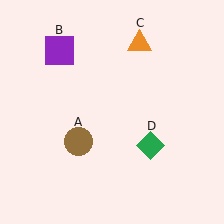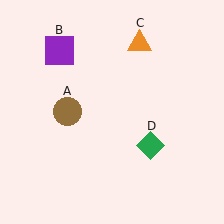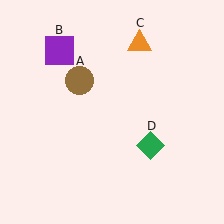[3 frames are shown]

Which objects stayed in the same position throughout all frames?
Purple square (object B) and orange triangle (object C) and green diamond (object D) remained stationary.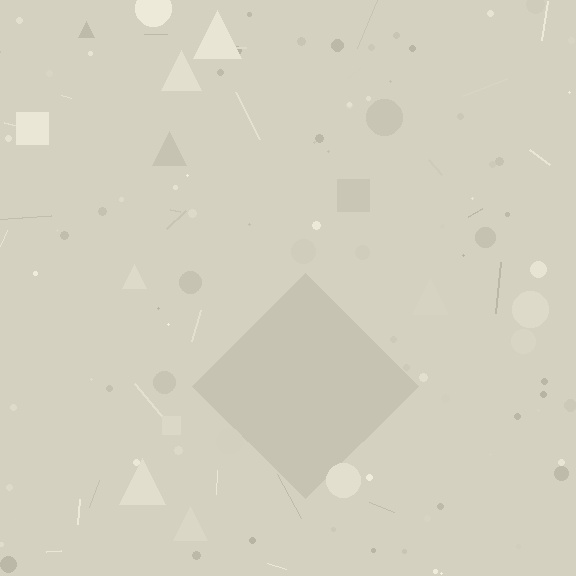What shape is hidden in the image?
A diamond is hidden in the image.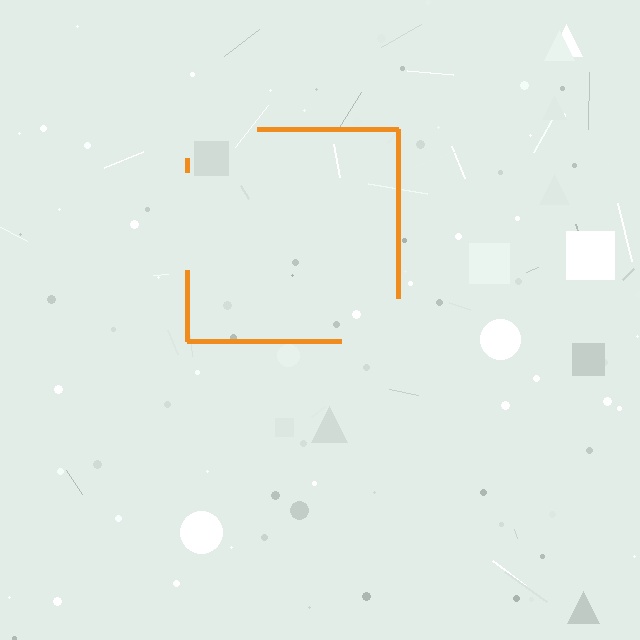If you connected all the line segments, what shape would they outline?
They would outline a square.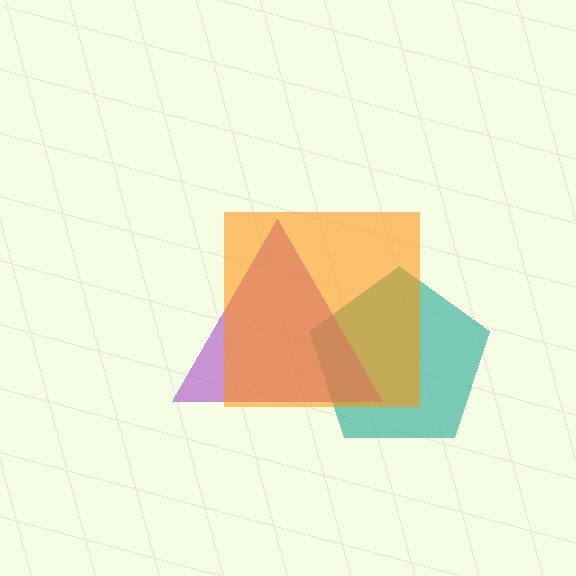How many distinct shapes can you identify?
There are 3 distinct shapes: a teal pentagon, a purple triangle, an orange square.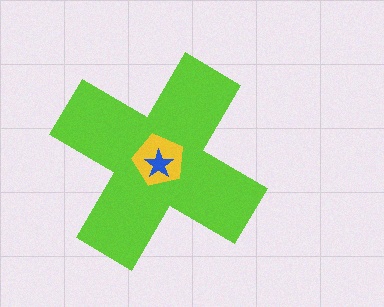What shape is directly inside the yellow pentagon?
The blue star.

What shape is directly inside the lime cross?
The yellow pentagon.